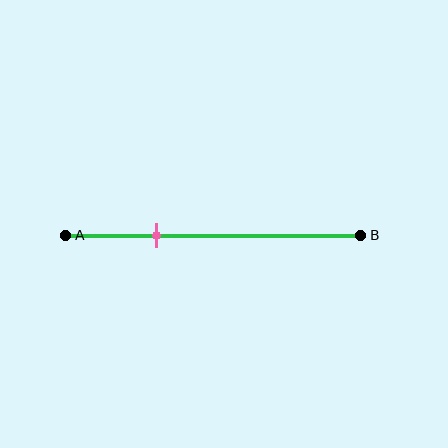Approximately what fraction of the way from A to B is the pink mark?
The pink mark is approximately 30% of the way from A to B.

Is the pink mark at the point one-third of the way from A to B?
Yes, the mark is approximately at the one-third point.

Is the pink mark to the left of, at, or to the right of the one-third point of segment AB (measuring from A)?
The pink mark is approximately at the one-third point of segment AB.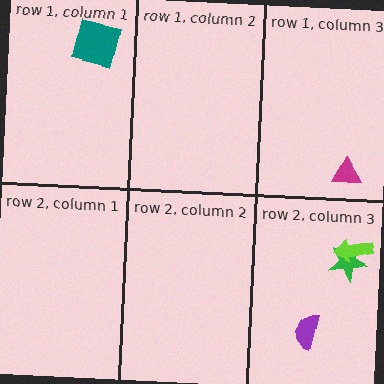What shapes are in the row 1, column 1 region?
The teal square.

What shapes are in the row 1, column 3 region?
The magenta triangle.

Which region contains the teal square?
The row 1, column 1 region.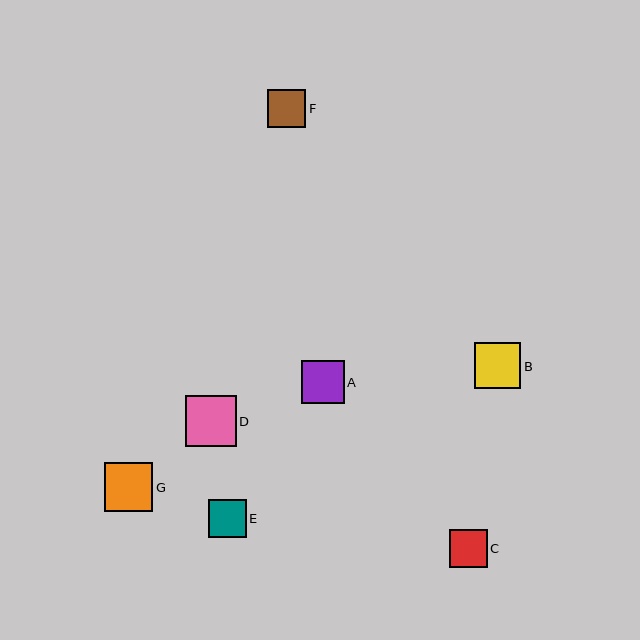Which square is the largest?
Square D is the largest with a size of approximately 51 pixels.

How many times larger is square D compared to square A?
Square D is approximately 1.2 times the size of square A.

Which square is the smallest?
Square F is the smallest with a size of approximately 38 pixels.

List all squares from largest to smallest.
From largest to smallest: D, G, B, A, E, C, F.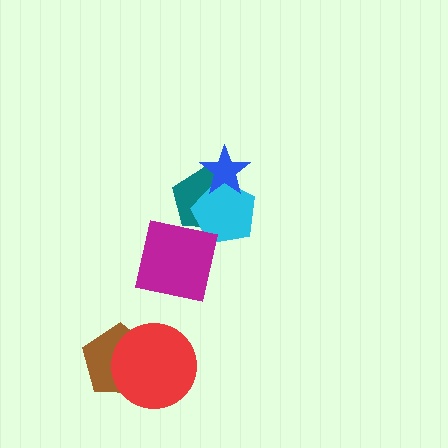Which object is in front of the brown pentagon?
The red circle is in front of the brown pentagon.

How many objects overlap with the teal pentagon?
3 objects overlap with the teal pentagon.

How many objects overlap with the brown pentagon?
1 object overlaps with the brown pentagon.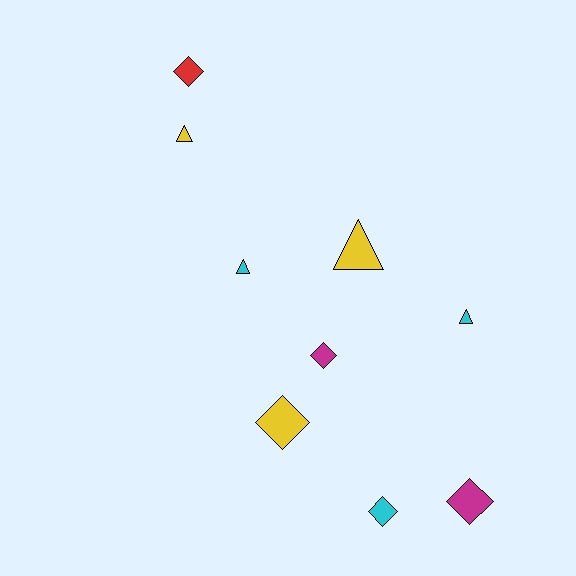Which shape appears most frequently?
Diamond, with 5 objects.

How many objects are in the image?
There are 9 objects.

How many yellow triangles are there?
There are 2 yellow triangles.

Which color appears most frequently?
Cyan, with 3 objects.